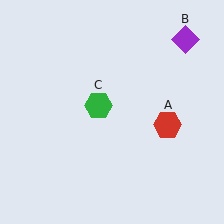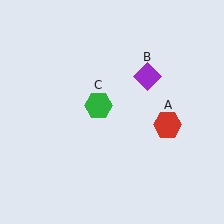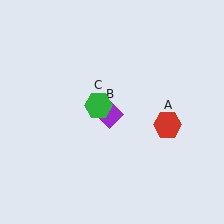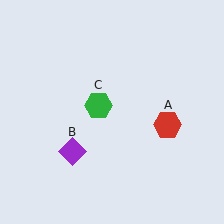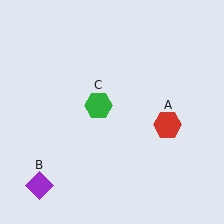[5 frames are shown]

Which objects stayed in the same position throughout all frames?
Red hexagon (object A) and green hexagon (object C) remained stationary.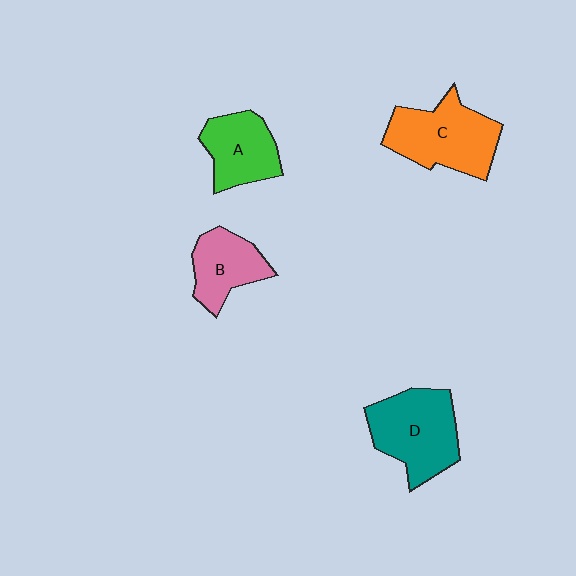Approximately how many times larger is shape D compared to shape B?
Approximately 1.5 times.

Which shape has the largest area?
Shape C (orange).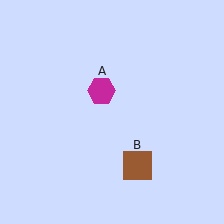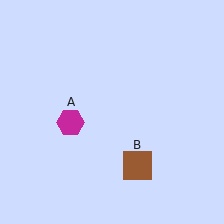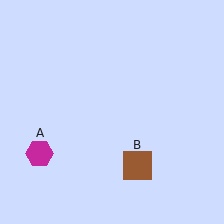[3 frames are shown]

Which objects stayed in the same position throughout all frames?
Brown square (object B) remained stationary.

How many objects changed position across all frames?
1 object changed position: magenta hexagon (object A).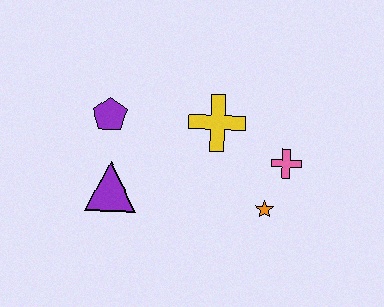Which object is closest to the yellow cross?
The pink cross is closest to the yellow cross.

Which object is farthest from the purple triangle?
The pink cross is farthest from the purple triangle.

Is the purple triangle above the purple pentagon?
No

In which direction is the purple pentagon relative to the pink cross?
The purple pentagon is to the left of the pink cross.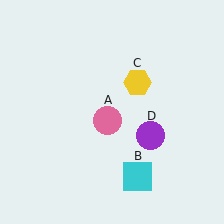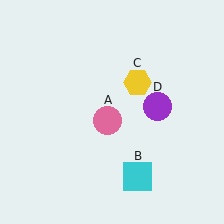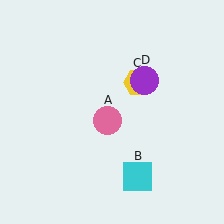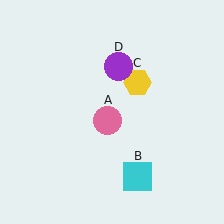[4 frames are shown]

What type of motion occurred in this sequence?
The purple circle (object D) rotated counterclockwise around the center of the scene.